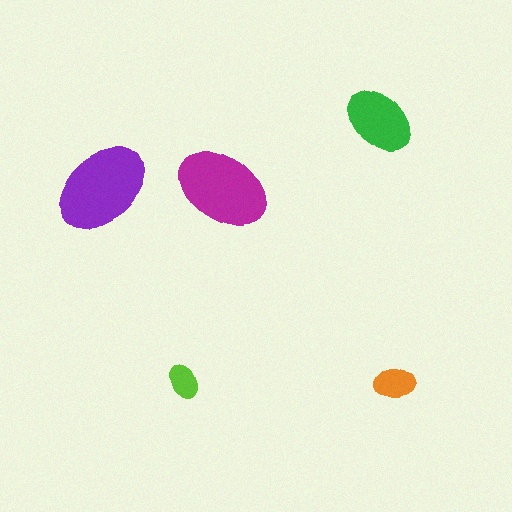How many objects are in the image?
There are 5 objects in the image.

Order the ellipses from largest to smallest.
the purple one, the magenta one, the green one, the orange one, the lime one.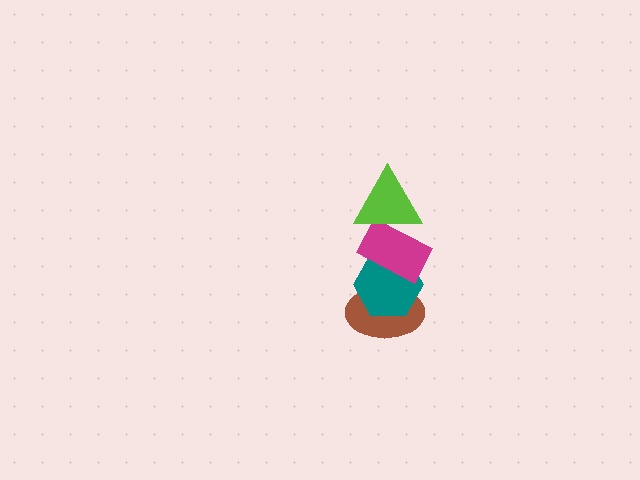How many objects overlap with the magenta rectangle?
3 objects overlap with the magenta rectangle.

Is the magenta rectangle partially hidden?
Yes, it is partially covered by another shape.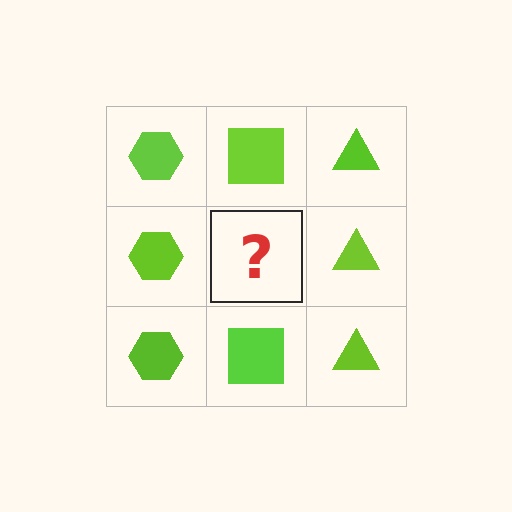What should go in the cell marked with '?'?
The missing cell should contain a lime square.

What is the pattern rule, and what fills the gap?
The rule is that each column has a consistent shape. The gap should be filled with a lime square.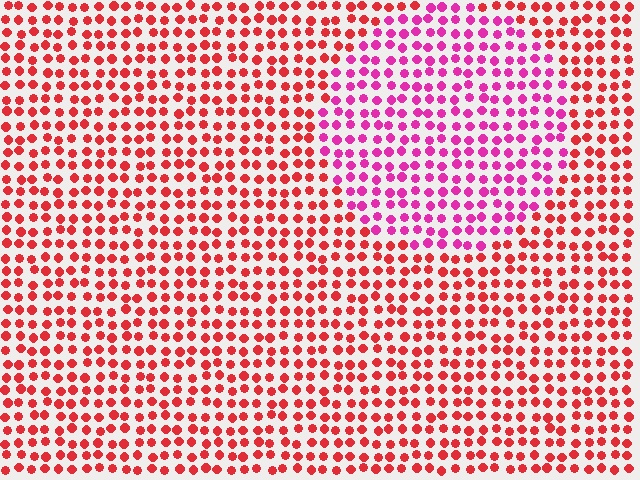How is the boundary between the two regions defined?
The boundary is defined purely by a slight shift in hue (about 40 degrees). Spacing, size, and orientation are identical on both sides.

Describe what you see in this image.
The image is filled with small red elements in a uniform arrangement. A circle-shaped region is visible where the elements are tinted to a slightly different hue, forming a subtle color boundary.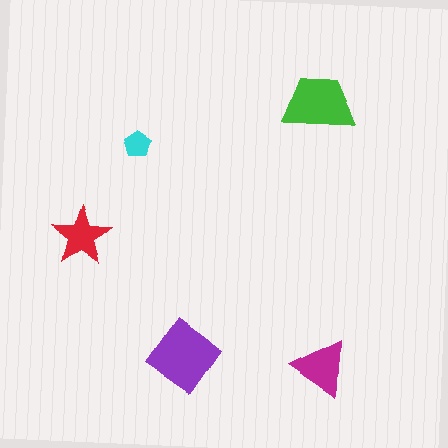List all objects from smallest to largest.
The cyan pentagon, the red star, the magenta triangle, the green trapezoid, the purple diamond.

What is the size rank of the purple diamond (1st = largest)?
1st.